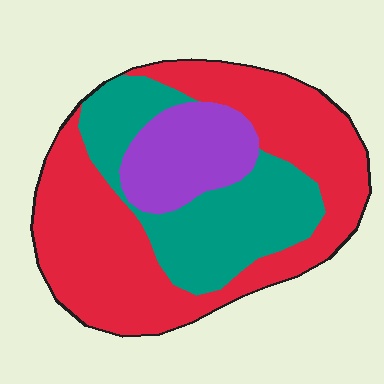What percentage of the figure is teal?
Teal takes up about one third (1/3) of the figure.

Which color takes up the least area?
Purple, at roughly 15%.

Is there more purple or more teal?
Teal.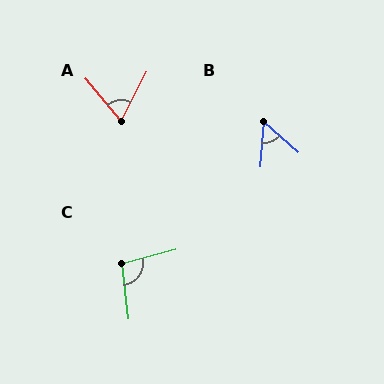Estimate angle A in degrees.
Approximately 67 degrees.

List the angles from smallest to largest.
B (53°), A (67°), C (98°).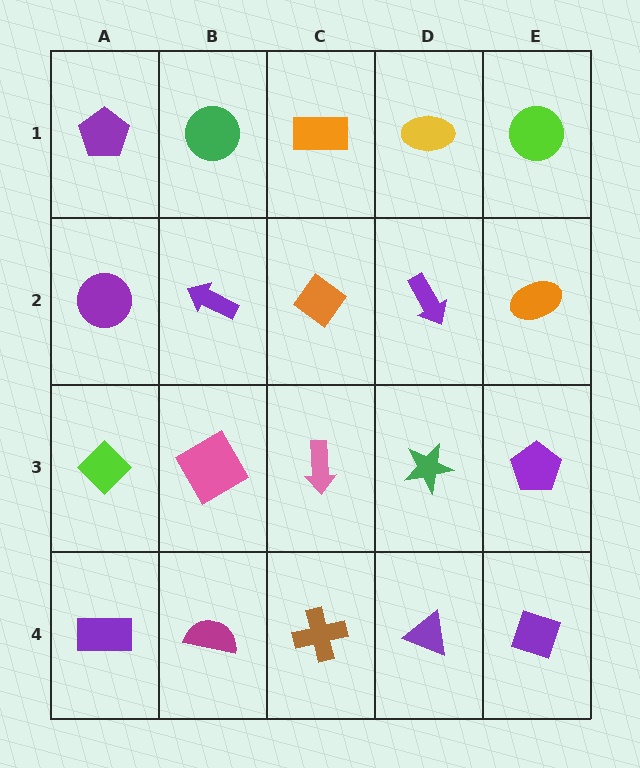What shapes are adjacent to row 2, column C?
An orange rectangle (row 1, column C), a pink arrow (row 3, column C), a purple arrow (row 2, column B), a purple arrow (row 2, column D).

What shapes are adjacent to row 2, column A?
A purple pentagon (row 1, column A), a lime diamond (row 3, column A), a purple arrow (row 2, column B).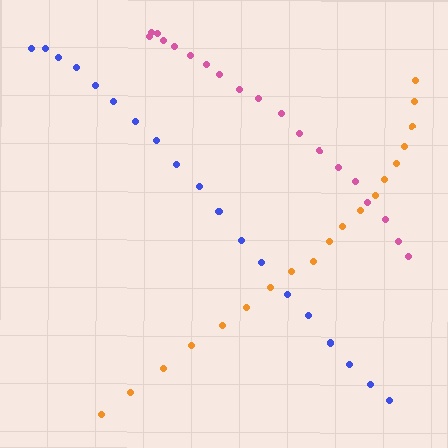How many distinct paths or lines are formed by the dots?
There are 3 distinct paths.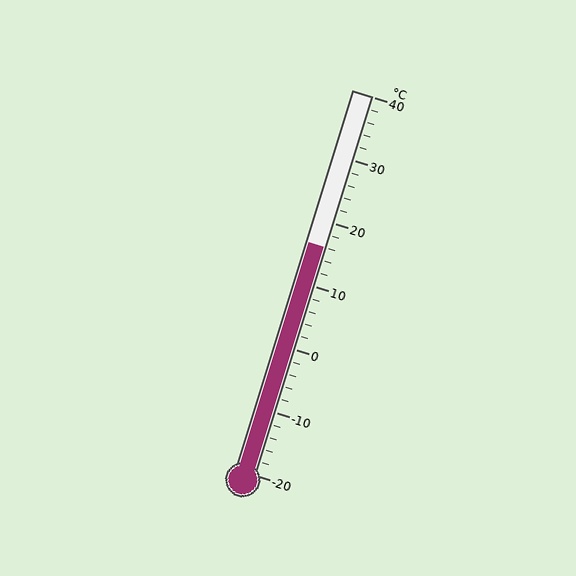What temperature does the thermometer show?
The thermometer shows approximately 16°C.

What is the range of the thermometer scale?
The thermometer scale ranges from -20°C to 40°C.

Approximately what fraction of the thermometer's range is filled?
The thermometer is filled to approximately 60% of its range.